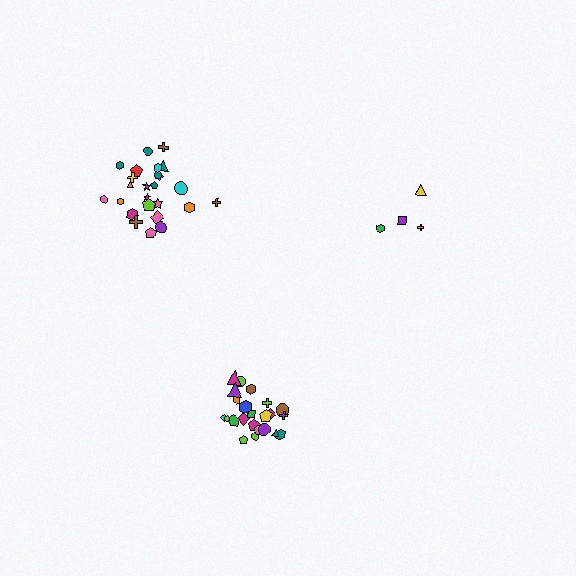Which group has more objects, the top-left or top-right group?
The top-left group.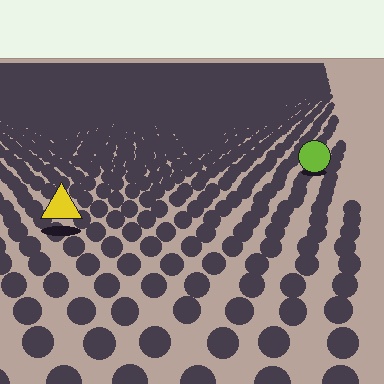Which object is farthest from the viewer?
The lime circle is farthest from the viewer. It appears smaller and the ground texture around it is denser.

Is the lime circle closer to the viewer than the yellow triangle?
No. The yellow triangle is closer — you can tell from the texture gradient: the ground texture is coarser near it.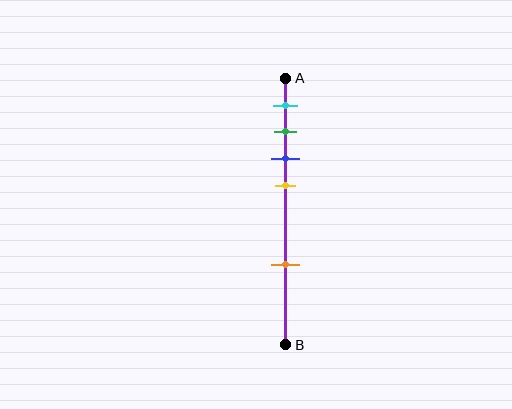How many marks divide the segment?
There are 5 marks dividing the segment.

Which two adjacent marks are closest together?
The green and blue marks are the closest adjacent pair.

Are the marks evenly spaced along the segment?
No, the marks are not evenly spaced.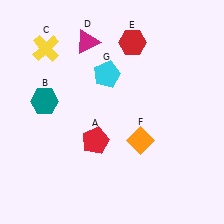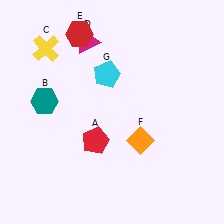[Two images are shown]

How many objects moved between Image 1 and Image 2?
1 object moved between the two images.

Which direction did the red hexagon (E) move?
The red hexagon (E) moved left.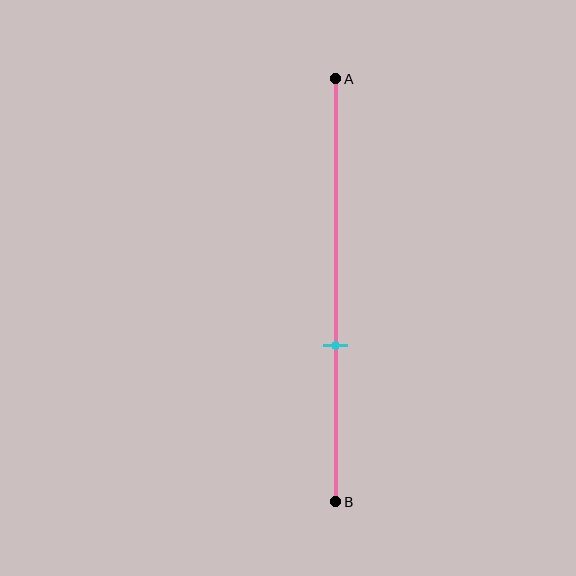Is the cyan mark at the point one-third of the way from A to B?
No, the mark is at about 65% from A, not at the 33% one-third point.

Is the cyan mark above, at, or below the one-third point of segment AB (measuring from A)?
The cyan mark is below the one-third point of segment AB.